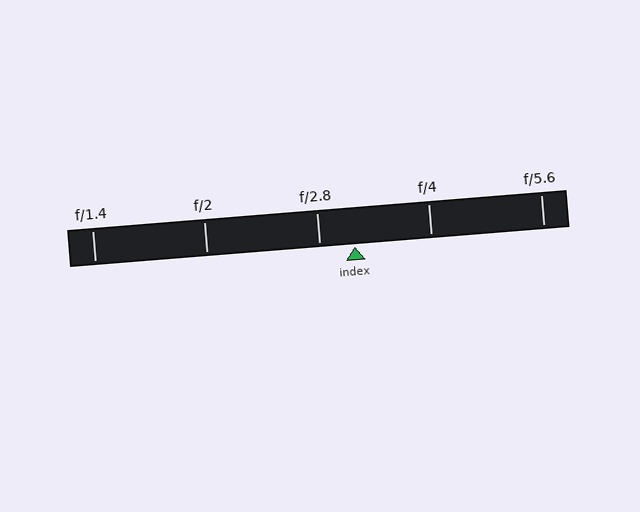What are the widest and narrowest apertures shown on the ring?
The widest aperture shown is f/1.4 and the narrowest is f/5.6.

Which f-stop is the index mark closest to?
The index mark is closest to f/2.8.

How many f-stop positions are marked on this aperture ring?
There are 5 f-stop positions marked.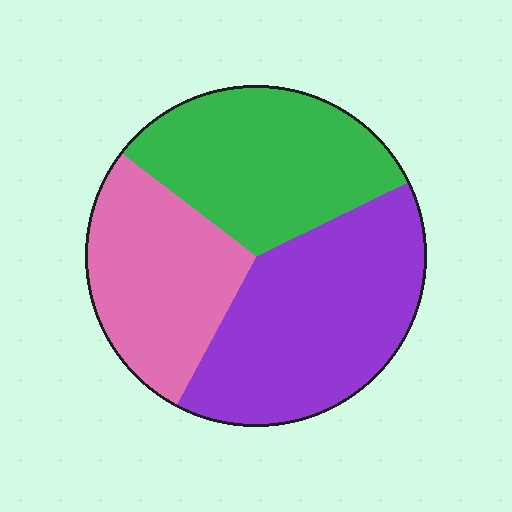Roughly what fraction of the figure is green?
Green covers about 30% of the figure.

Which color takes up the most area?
Purple, at roughly 40%.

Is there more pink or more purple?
Purple.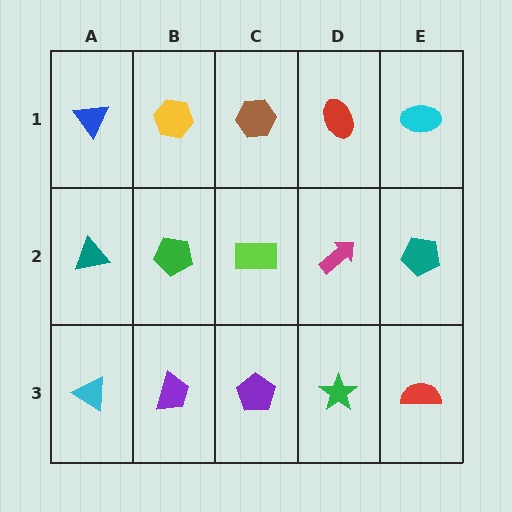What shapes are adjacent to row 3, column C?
A lime rectangle (row 2, column C), a purple trapezoid (row 3, column B), a green star (row 3, column D).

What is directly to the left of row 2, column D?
A lime rectangle.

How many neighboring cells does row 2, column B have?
4.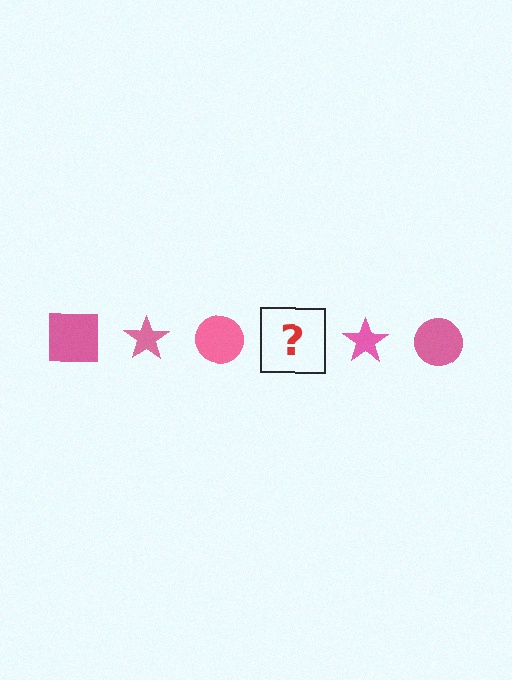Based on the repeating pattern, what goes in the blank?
The blank should be a pink square.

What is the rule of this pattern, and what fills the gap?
The rule is that the pattern cycles through square, star, circle shapes in pink. The gap should be filled with a pink square.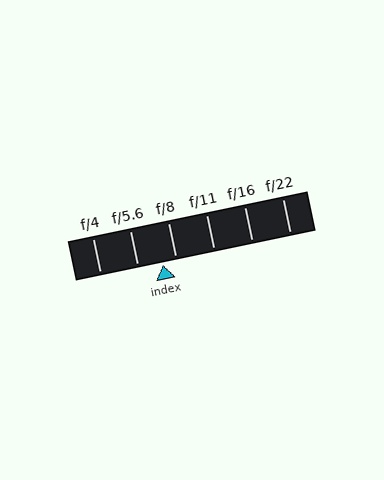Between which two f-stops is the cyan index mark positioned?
The index mark is between f/5.6 and f/8.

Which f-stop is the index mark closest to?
The index mark is closest to f/8.